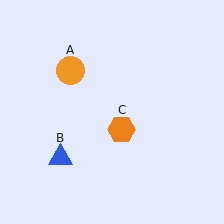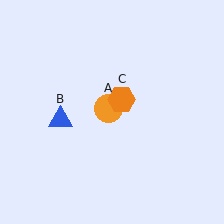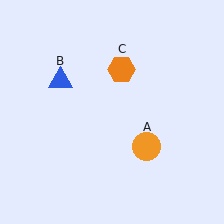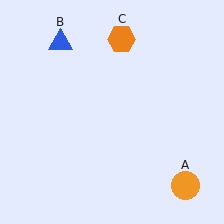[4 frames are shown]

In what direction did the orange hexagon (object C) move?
The orange hexagon (object C) moved up.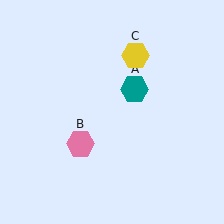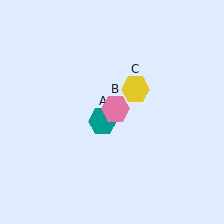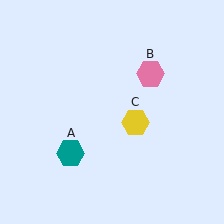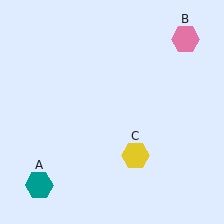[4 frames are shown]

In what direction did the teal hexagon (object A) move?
The teal hexagon (object A) moved down and to the left.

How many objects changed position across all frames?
3 objects changed position: teal hexagon (object A), pink hexagon (object B), yellow hexagon (object C).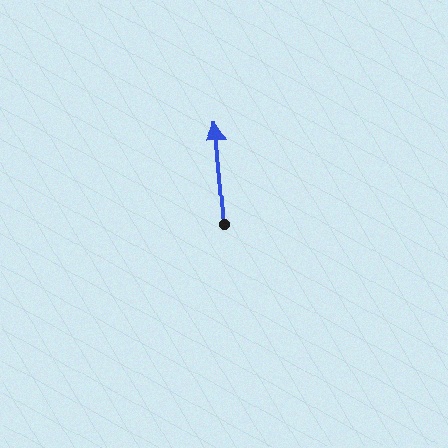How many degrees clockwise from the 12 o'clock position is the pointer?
Approximately 355 degrees.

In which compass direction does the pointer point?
North.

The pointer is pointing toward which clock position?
Roughly 12 o'clock.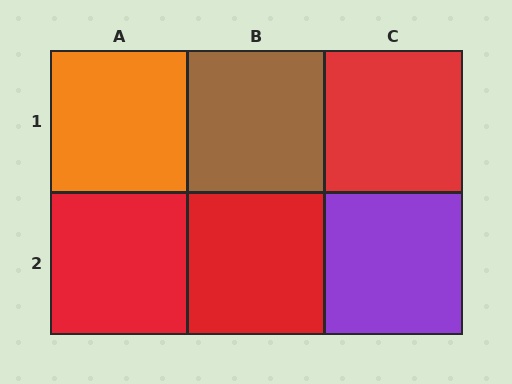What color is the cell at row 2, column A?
Red.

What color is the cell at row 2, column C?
Purple.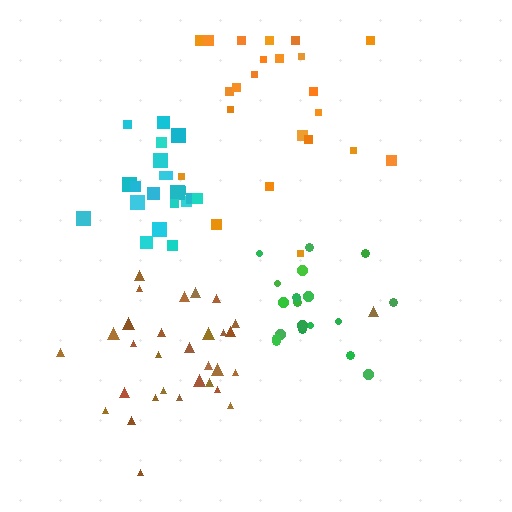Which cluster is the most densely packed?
Cyan.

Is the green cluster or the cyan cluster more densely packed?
Cyan.